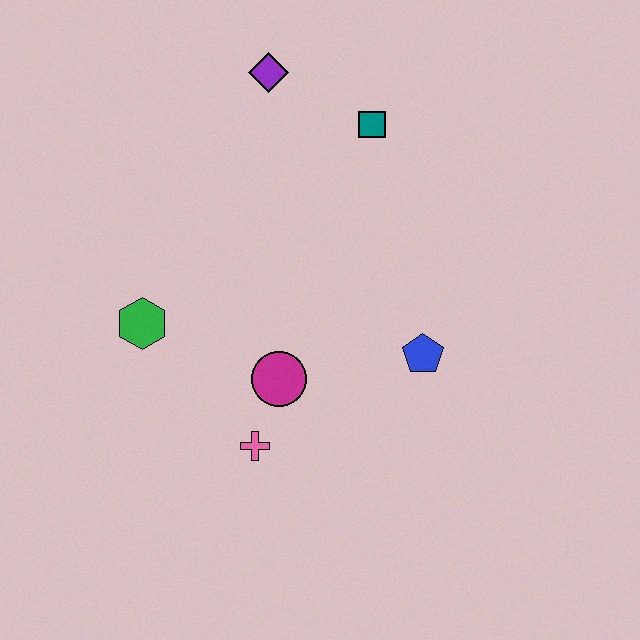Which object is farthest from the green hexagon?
The teal square is farthest from the green hexagon.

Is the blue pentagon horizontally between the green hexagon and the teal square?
No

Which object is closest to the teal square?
The purple diamond is closest to the teal square.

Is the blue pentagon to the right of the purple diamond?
Yes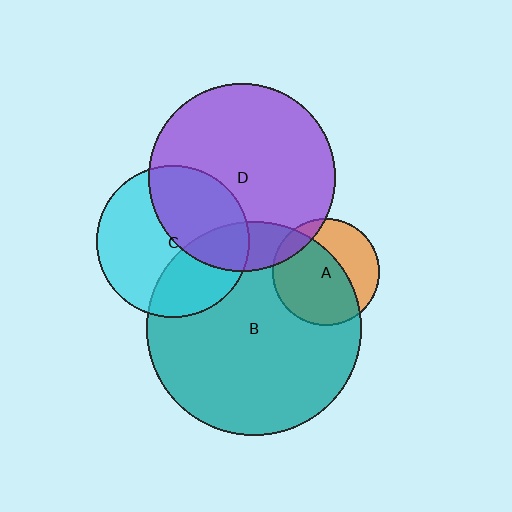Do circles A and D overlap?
Yes.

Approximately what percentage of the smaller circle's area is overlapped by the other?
Approximately 10%.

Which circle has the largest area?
Circle B (teal).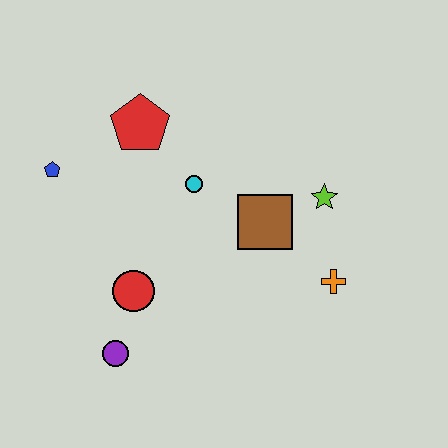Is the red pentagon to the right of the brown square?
No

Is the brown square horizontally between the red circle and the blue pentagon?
No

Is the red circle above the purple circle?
Yes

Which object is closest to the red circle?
The purple circle is closest to the red circle.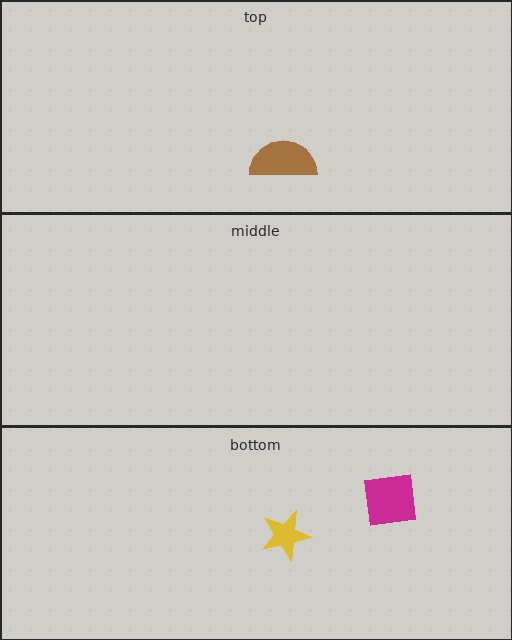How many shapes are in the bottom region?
2.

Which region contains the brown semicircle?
The top region.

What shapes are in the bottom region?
The yellow star, the magenta square.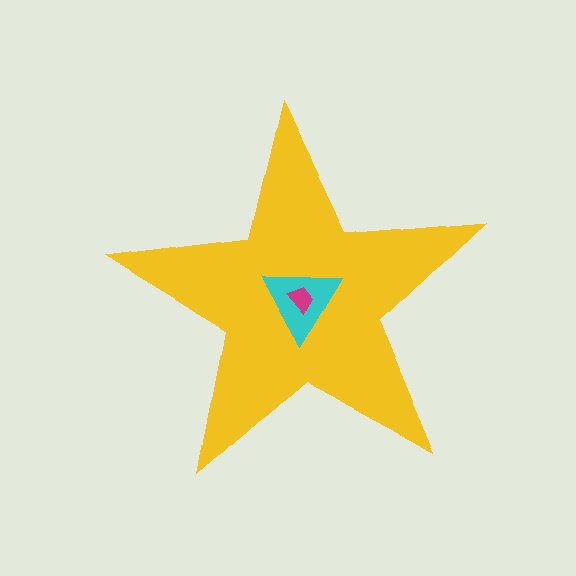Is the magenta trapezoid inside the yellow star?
Yes.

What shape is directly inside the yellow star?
The cyan triangle.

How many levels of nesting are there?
3.